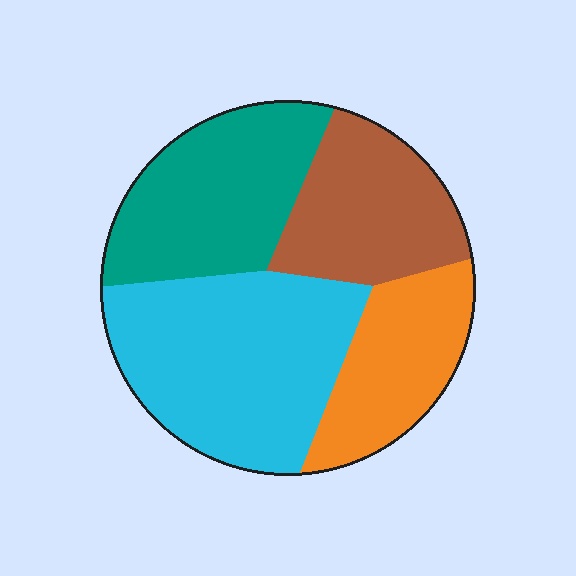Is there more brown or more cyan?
Cyan.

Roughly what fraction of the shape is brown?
Brown takes up about one fifth (1/5) of the shape.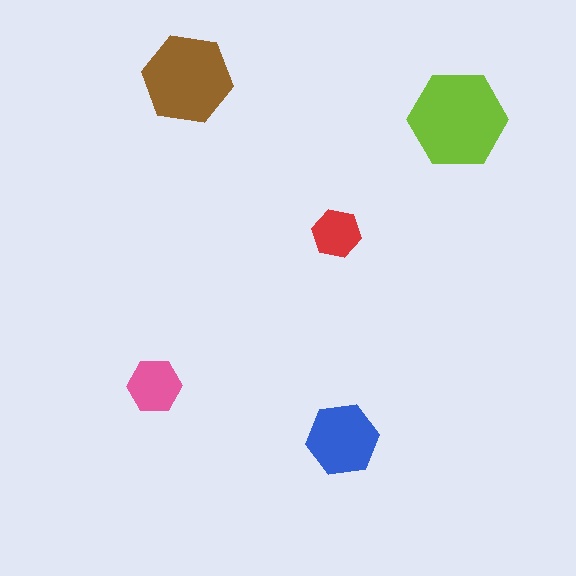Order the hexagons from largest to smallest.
the lime one, the brown one, the blue one, the pink one, the red one.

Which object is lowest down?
The blue hexagon is bottommost.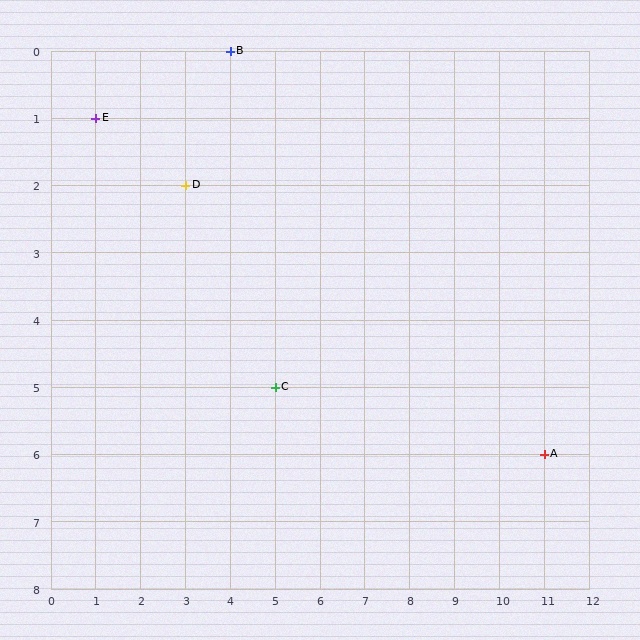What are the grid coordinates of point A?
Point A is at grid coordinates (11, 6).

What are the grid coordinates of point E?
Point E is at grid coordinates (1, 1).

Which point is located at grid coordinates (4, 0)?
Point B is at (4, 0).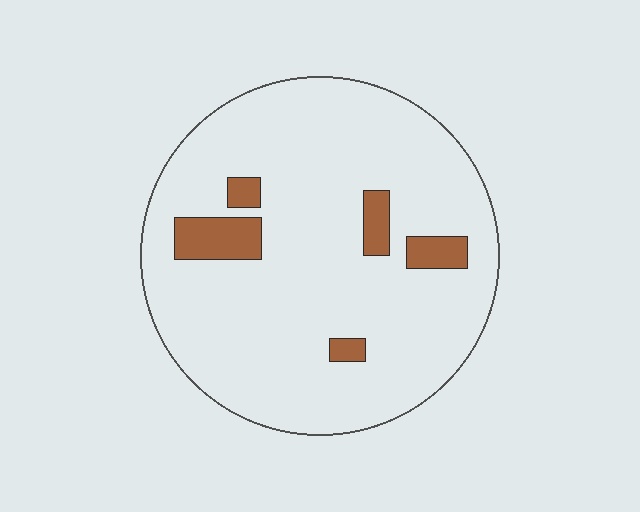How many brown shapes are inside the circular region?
5.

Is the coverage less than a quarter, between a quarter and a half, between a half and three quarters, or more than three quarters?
Less than a quarter.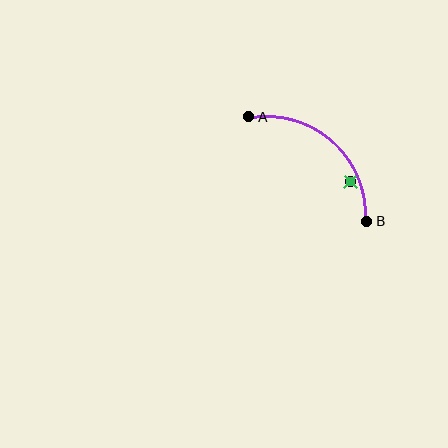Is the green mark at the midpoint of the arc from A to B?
No — the green mark does not lie on the arc at all. It sits slightly inside the curve.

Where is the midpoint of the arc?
The arc midpoint is the point on the curve farthest from the straight line joining A and B. It sits above and to the right of that line.